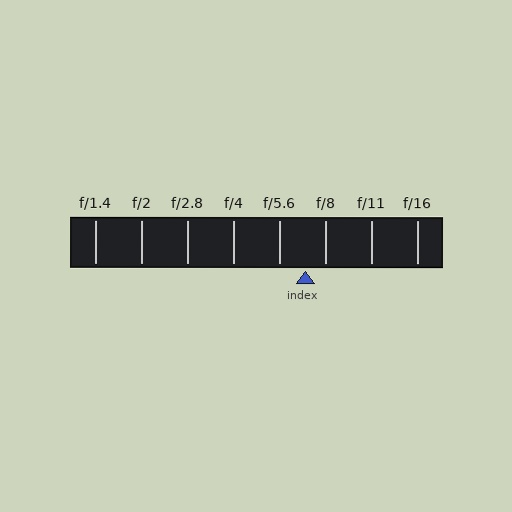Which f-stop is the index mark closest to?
The index mark is closest to f/8.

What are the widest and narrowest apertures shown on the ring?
The widest aperture shown is f/1.4 and the narrowest is f/16.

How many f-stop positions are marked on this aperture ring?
There are 8 f-stop positions marked.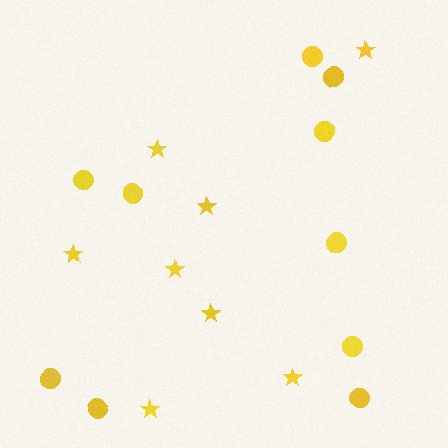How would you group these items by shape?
There are 2 groups: one group of circles (10) and one group of stars (8).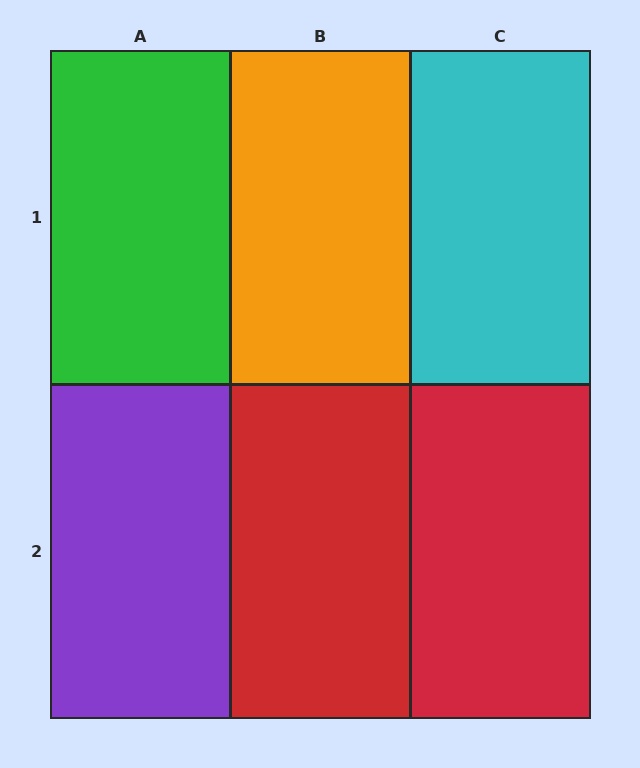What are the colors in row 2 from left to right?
Purple, red, red.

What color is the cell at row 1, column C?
Cyan.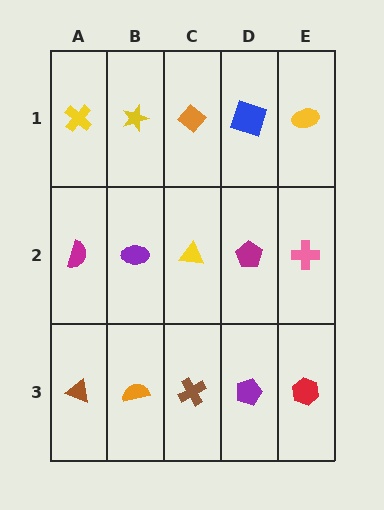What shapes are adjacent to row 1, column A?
A magenta semicircle (row 2, column A), a yellow star (row 1, column B).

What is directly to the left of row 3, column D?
A brown cross.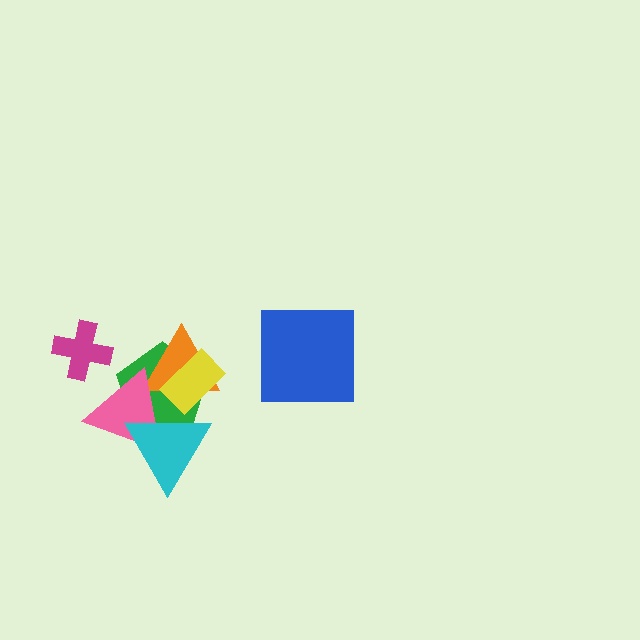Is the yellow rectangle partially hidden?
Yes, it is partially covered by another shape.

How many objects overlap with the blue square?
0 objects overlap with the blue square.